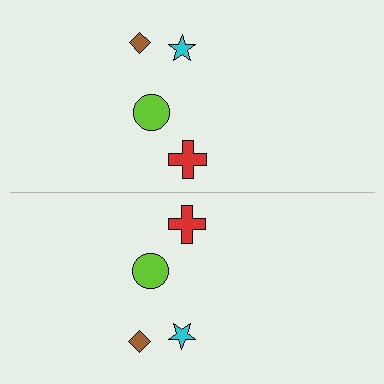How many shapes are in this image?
There are 8 shapes in this image.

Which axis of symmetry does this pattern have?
The pattern has a horizontal axis of symmetry running through the center of the image.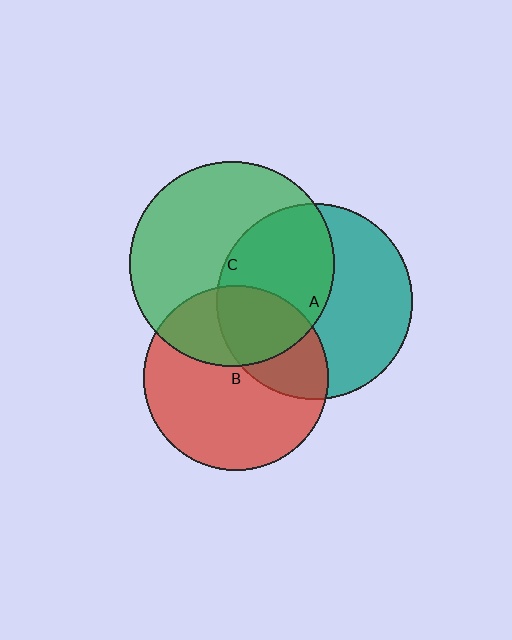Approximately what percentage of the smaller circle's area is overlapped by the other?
Approximately 35%.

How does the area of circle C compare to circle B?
Approximately 1.2 times.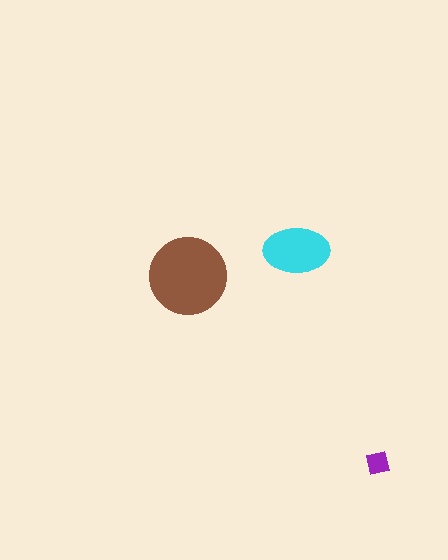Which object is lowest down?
The purple square is bottommost.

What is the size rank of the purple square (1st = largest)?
3rd.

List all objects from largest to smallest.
The brown circle, the cyan ellipse, the purple square.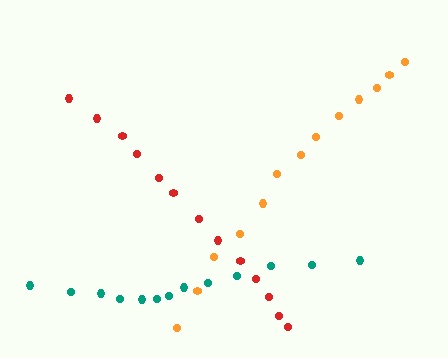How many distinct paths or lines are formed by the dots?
There are 3 distinct paths.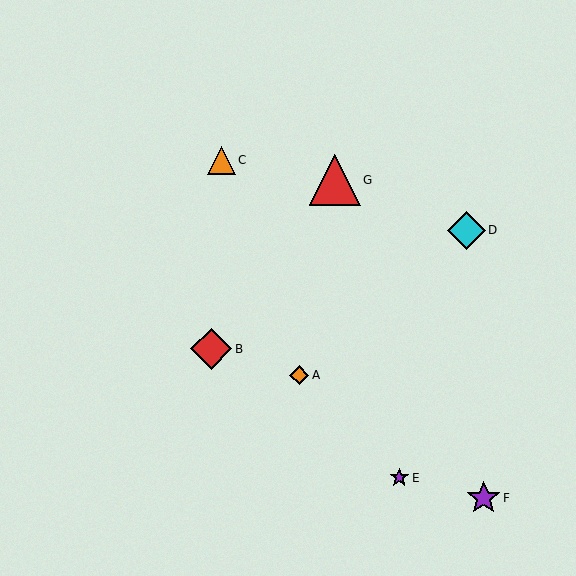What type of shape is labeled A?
Shape A is an orange diamond.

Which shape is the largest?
The red triangle (labeled G) is the largest.